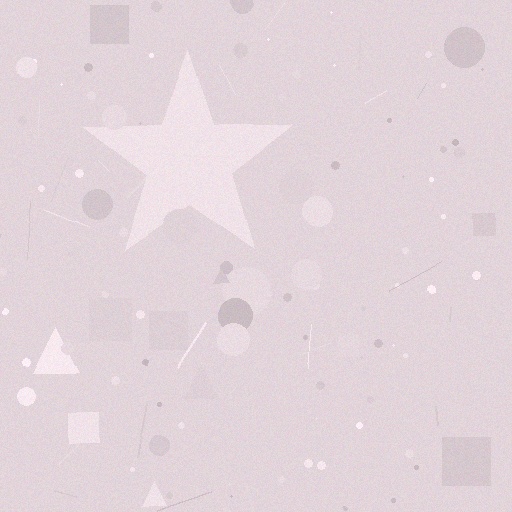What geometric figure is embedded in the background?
A star is embedded in the background.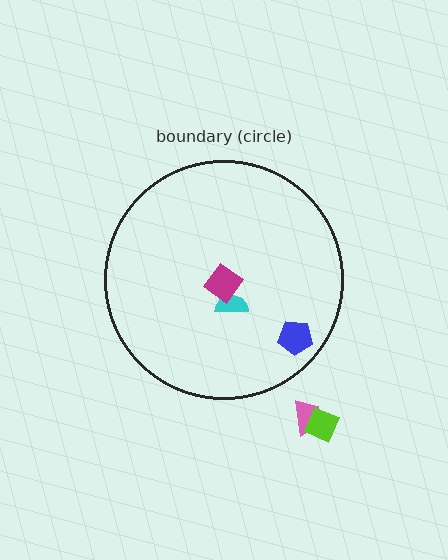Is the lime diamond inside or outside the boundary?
Outside.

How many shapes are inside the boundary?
3 inside, 2 outside.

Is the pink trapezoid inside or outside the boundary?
Outside.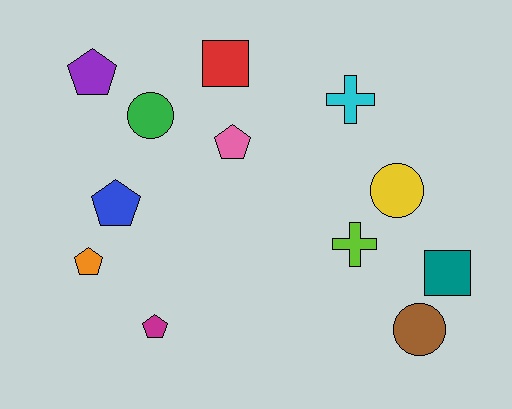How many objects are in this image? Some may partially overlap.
There are 12 objects.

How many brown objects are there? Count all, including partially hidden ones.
There is 1 brown object.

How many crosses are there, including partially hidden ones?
There are 2 crosses.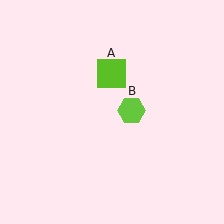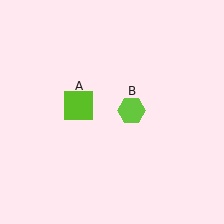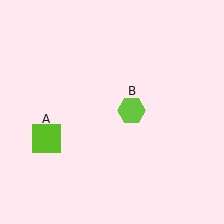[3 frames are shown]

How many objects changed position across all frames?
1 object changed position: lime square (object A).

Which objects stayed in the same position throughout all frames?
Lime hexagon (object B) remained stationary.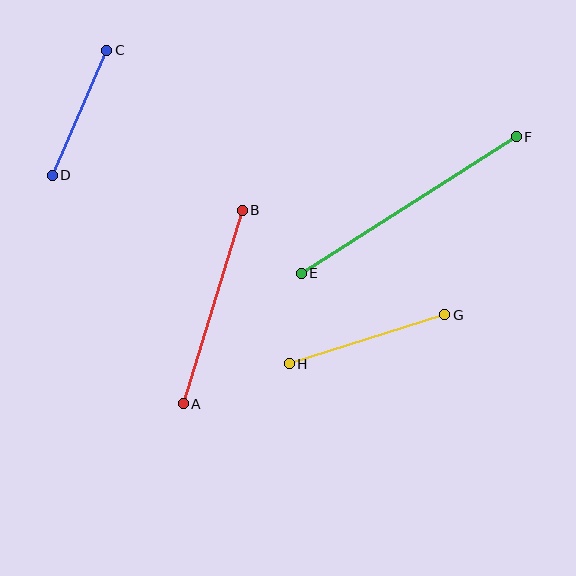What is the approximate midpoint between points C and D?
The midpoint is at approximately (80, 113) pixels.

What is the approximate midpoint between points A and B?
The midpoint is at approximately (213, 307) pixels.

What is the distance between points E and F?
The distance is approximately 255 pixels.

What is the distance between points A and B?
The distance is approximately 202 pixels.